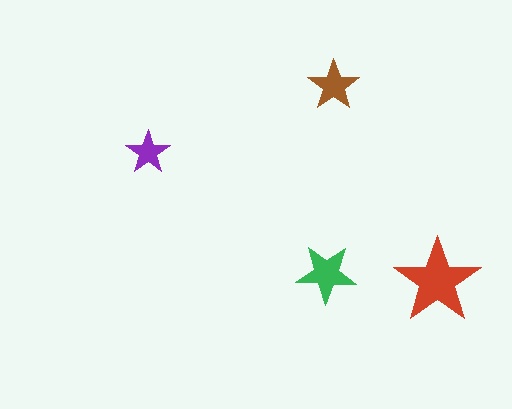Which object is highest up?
The brown star is topmost.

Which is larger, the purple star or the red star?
The red one.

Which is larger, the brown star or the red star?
The red one.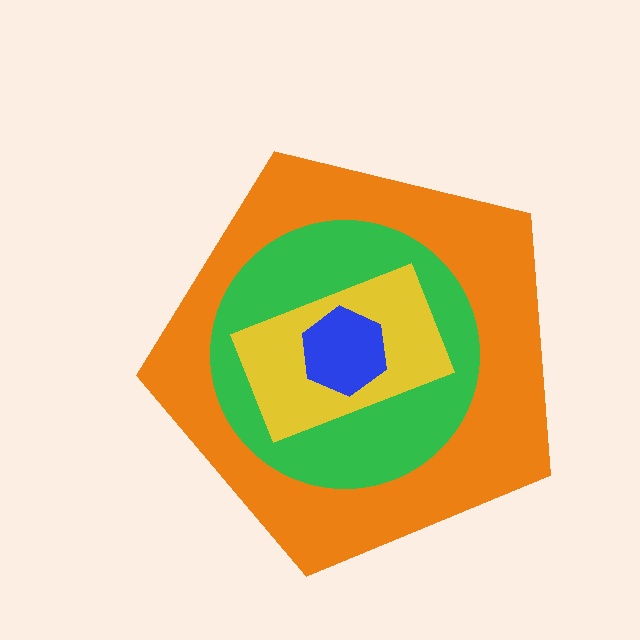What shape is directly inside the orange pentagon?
The green circle.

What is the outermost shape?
The orange pentagon.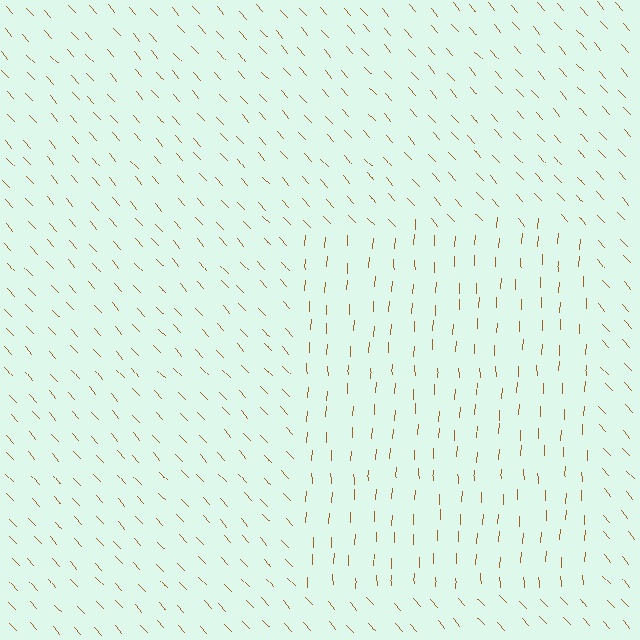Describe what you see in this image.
The image is filled with small brown line segments. A rectangle region in the image has lines oriented differently from the surrounding lines, creating a visible texture boundary.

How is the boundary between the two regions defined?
The boundary is defined purely by a change in line orientation (approximately 45 degrees difference). All lines are the same color and thickness.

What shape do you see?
I see a rectangle.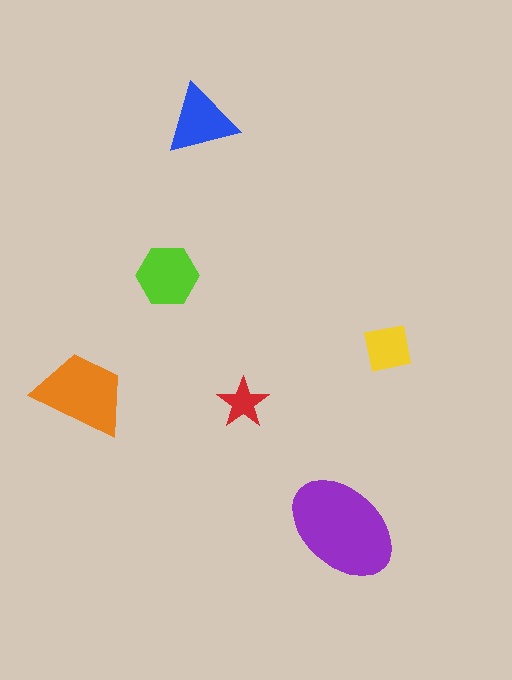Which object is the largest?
The purple ellipse.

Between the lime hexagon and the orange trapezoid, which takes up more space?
The orange trapezoid.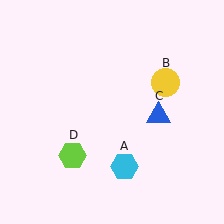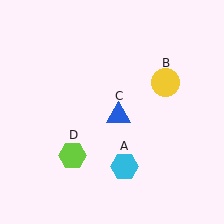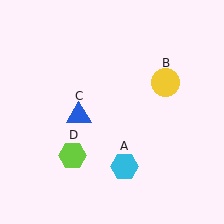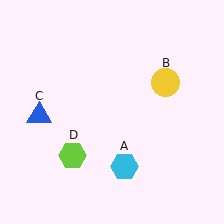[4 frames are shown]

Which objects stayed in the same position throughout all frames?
Cyan hexagon (object A) and yellow circle (object B) and lime hexagon (object D) remained stationary.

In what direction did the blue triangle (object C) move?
The blue triangle (object C) moved left.